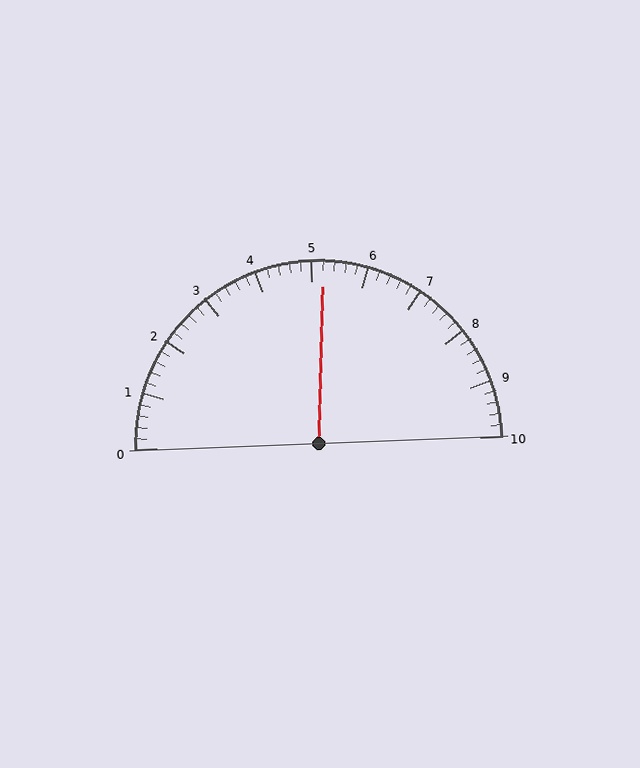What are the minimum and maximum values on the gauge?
The gauge ranges from 0 to 10.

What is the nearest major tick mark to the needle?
The nearest major tick mark is 5.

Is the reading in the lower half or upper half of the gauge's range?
The reading is in the upper half of the range (0 to 10).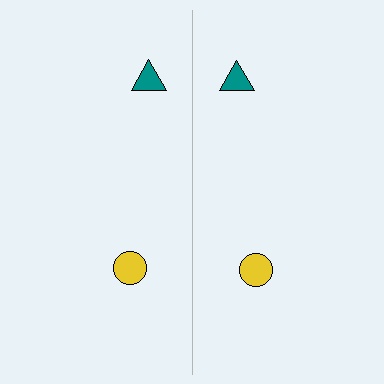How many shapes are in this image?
There are 4 shapes in this image.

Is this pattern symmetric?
Yes, this pattern has bilateral (reflection) symmetry.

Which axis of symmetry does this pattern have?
The pattern has a vertical axis of symmetry running through the center of the image.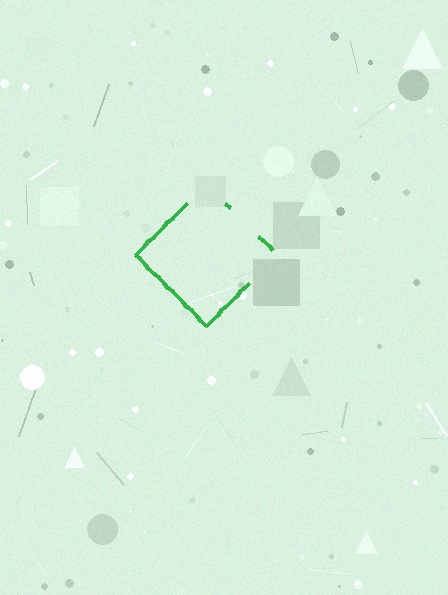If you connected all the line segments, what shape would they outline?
They would outline a diamond.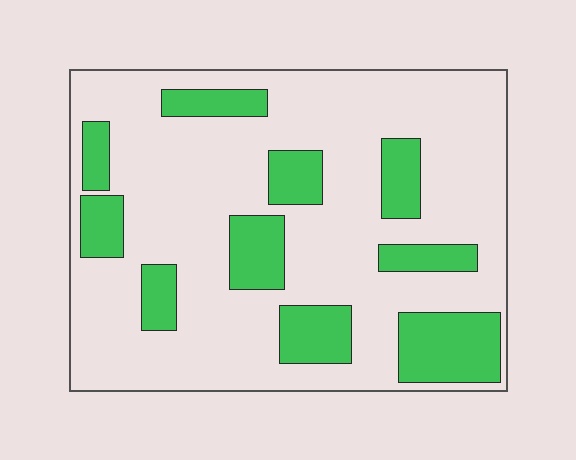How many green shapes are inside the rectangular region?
10.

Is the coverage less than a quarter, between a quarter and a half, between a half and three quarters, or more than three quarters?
Less than a quarter.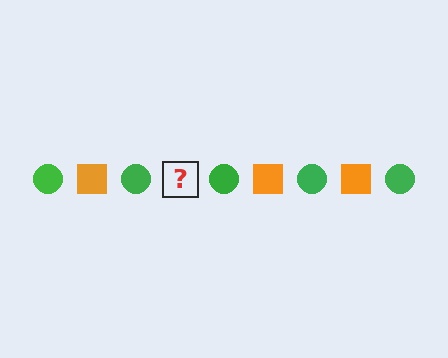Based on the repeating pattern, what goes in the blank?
The blank should be an orange square.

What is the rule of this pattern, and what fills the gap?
The rule is that the pattern alternates between green circle and orange square. The gap should be filled with an orange square.